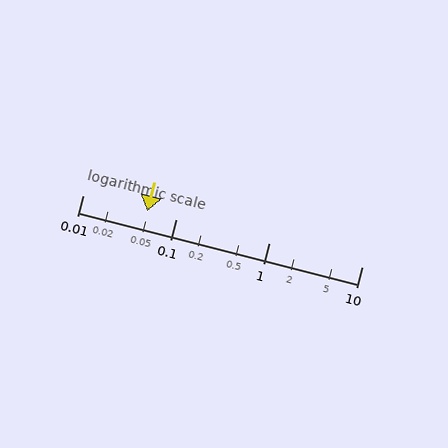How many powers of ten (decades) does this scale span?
The scale spans 3 decades, from 0.01 to 10.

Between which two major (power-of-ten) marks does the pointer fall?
The pointer is between 0.01 and 0.1.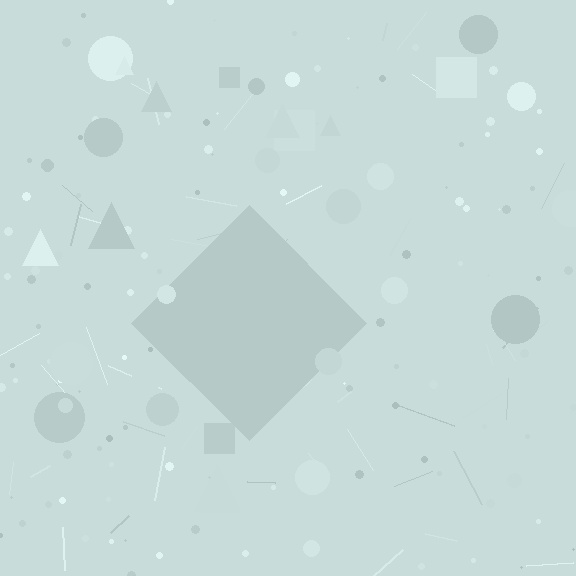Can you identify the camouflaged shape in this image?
The camouflaged shape is a diamond.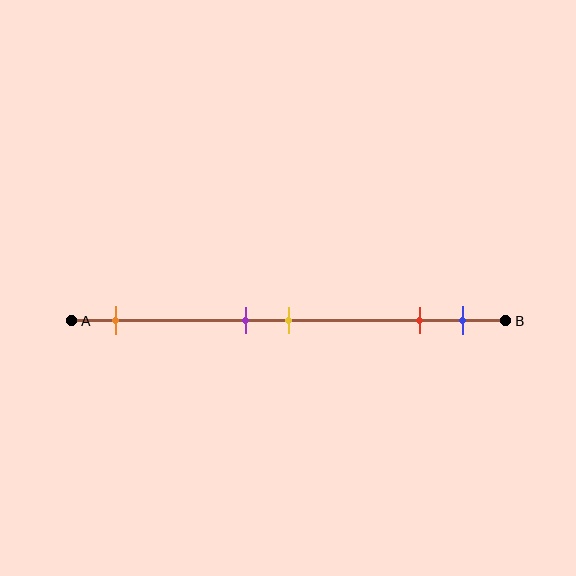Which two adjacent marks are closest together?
The purple and yellow marks are the closest adjacent pair.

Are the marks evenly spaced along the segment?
No, the marks are not evenly spaced.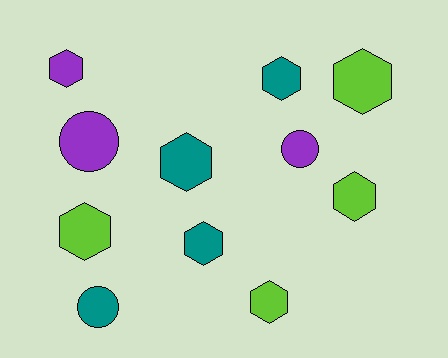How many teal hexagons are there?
There are 3 teal hexagons.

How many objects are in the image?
There are 11 objects.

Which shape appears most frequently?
Hexagon, with 8 objects.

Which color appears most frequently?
Lime, with 4 objects.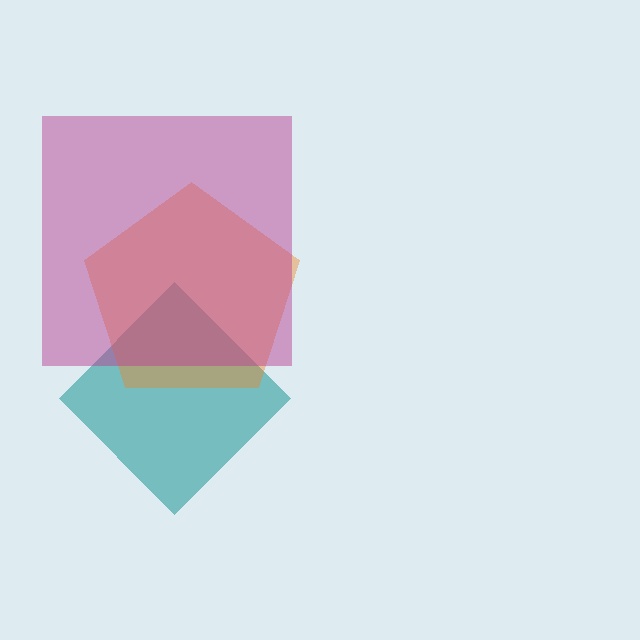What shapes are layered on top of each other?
The layered shapes are: a teal diamond, an orange pentagon, a magenta square.